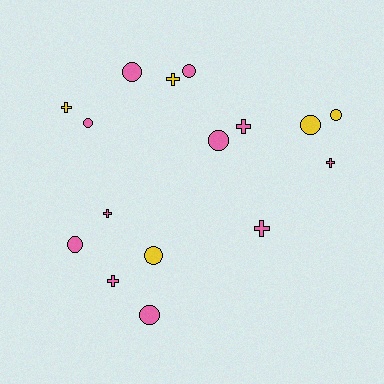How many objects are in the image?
There are 16 objects.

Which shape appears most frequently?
Circle, with 9 objects.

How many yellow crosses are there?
There are 2 yellow crosses.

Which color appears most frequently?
Pink, with 11 objects.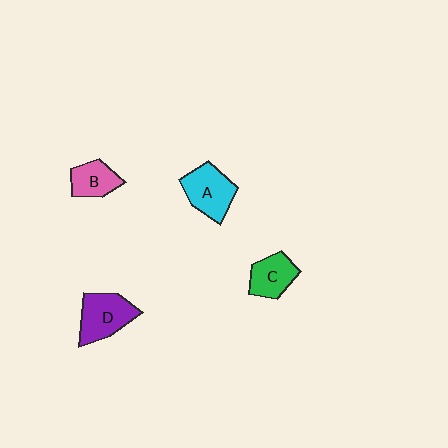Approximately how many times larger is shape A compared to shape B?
Approximately 1.4 times.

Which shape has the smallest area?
Shape B (pink).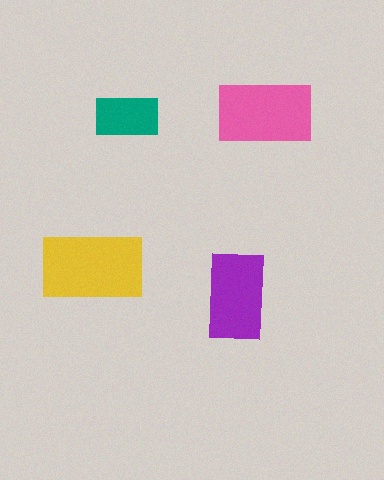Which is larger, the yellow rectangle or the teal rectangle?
The yellow one.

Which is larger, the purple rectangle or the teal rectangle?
The purple one.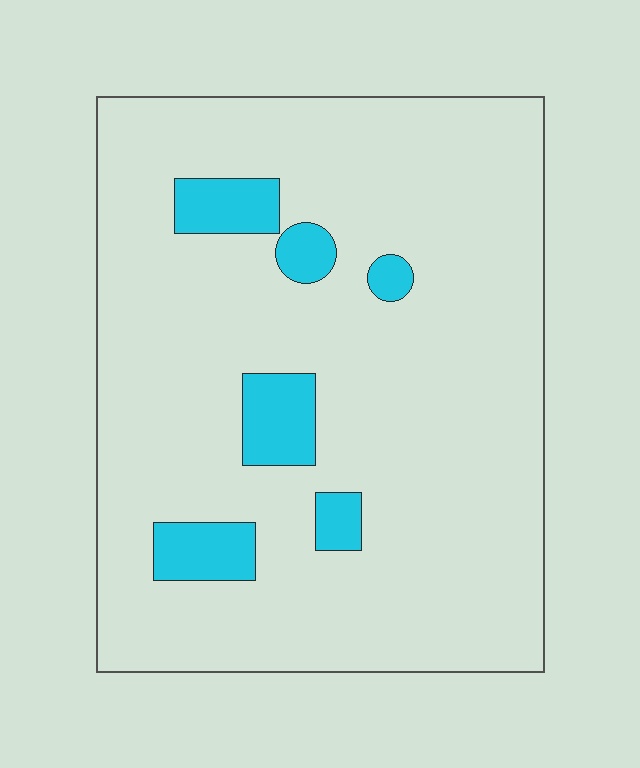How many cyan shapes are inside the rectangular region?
6.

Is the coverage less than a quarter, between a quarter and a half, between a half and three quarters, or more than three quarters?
Less than a quarter.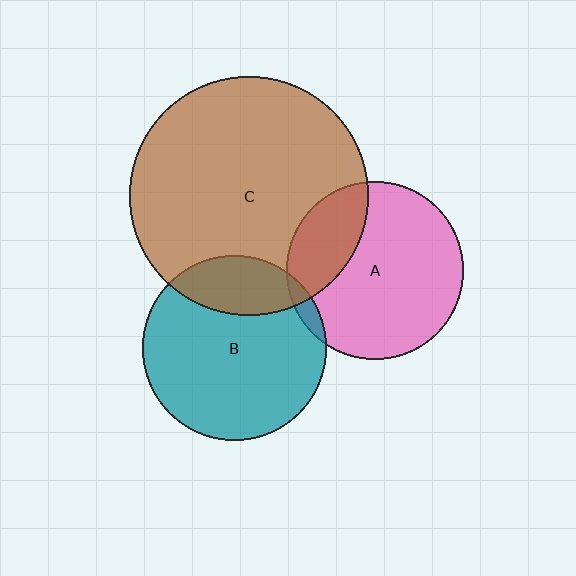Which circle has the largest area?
Circle C (brown).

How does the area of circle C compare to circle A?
Approximately 1.8 times.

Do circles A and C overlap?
Yes.